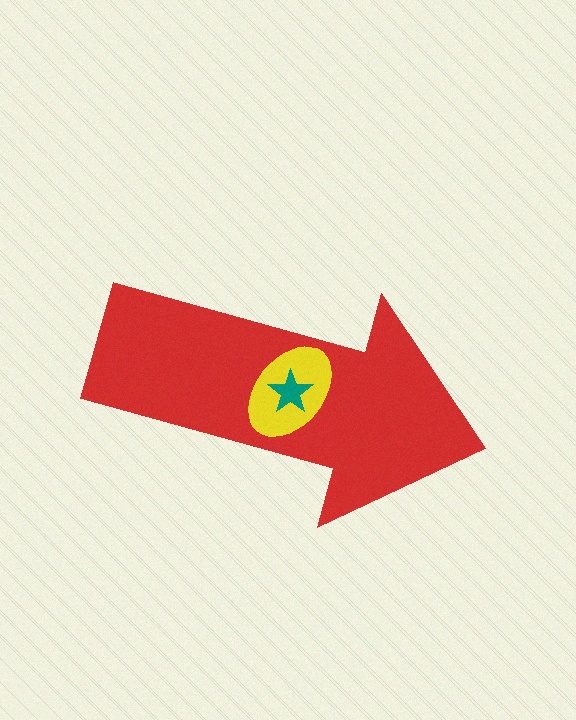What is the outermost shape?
The red arrow.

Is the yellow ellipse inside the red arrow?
Yes.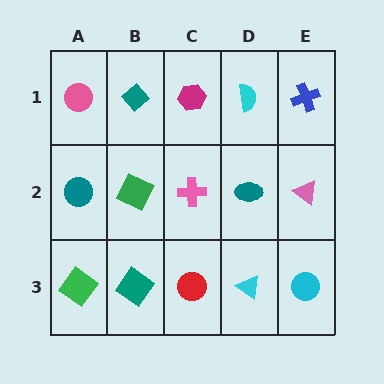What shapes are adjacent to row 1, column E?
A pink triangle (row 2, column E), a cyan semicircle (row 1, column D).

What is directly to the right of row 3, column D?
A cyan circle.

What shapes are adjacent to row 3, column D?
A teal ellipse (row 2, column D), a red circle (row 3, column C), a cyan circle (row 3, column E).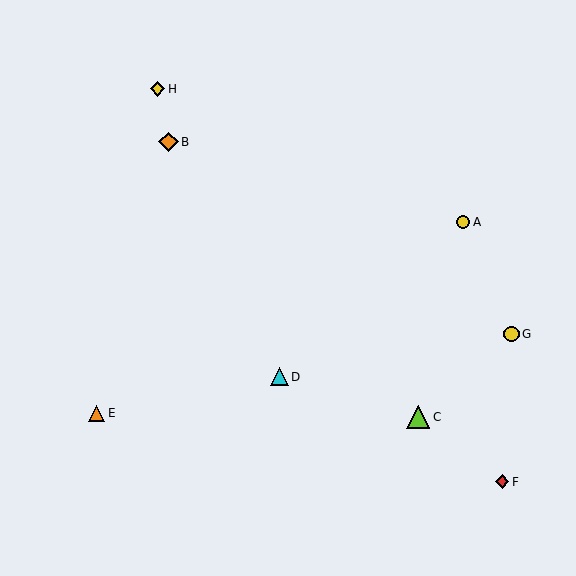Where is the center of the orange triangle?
The center of the orange triangle is at (97, 413).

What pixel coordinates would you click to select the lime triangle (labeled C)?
Click at (418, 417) to select the lime triangle C.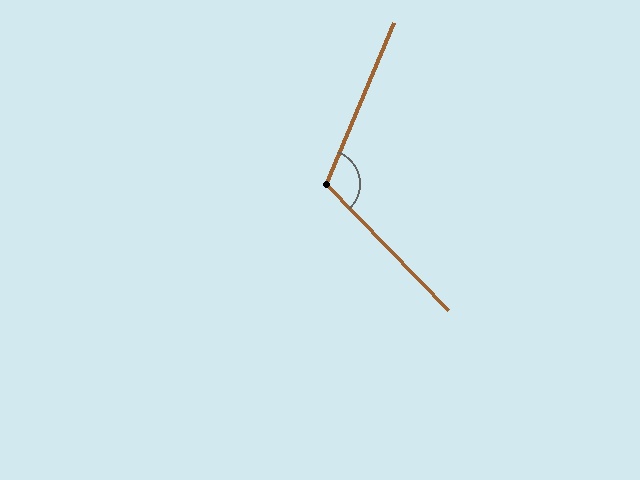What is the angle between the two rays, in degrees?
Approximately 113 degrees.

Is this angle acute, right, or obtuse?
It is obtuse.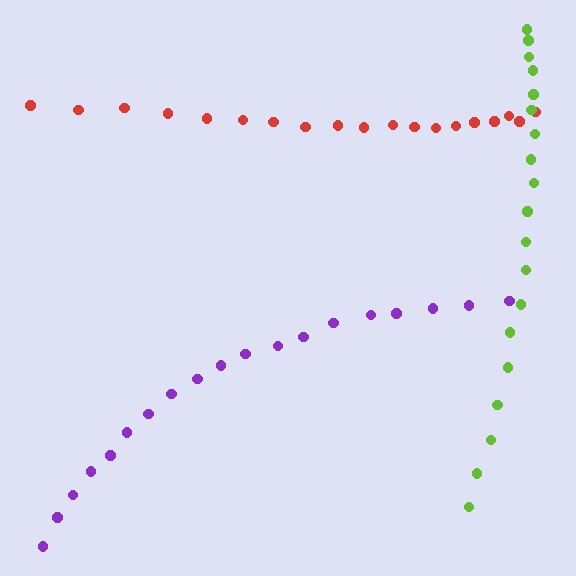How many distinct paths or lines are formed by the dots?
There are 3 distinct paths.